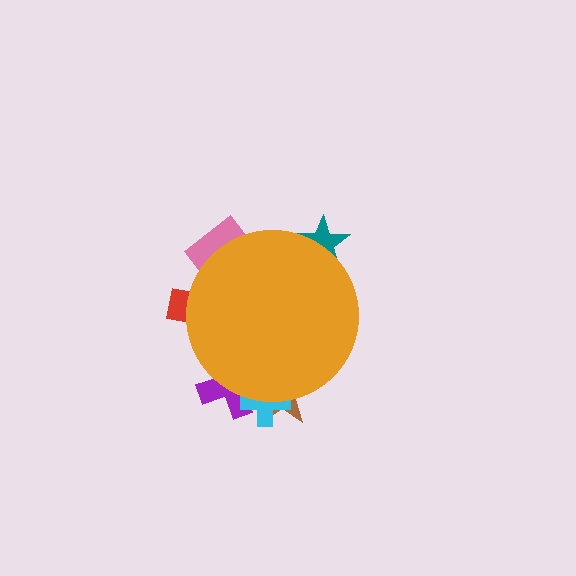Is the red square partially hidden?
Yes, the red square is partially hidden behind the orange circle.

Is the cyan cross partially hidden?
Yes, the cyan cross is partially hidden behind the orange circle.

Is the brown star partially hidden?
Yes, the brown star is partially hidden behind the orange circle.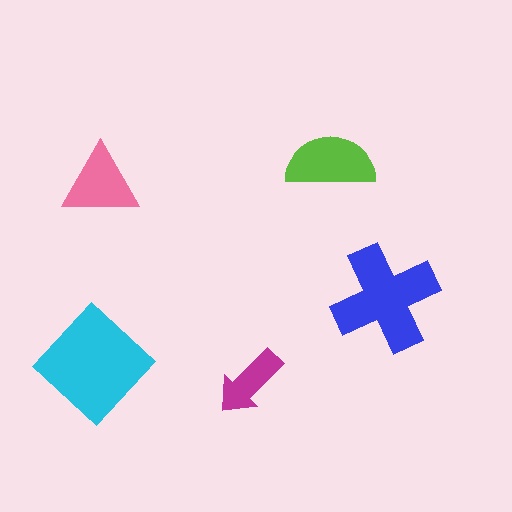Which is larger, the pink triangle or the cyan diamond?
The cyan diamond.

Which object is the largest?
The cyan diamond.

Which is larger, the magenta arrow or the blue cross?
The blue cross.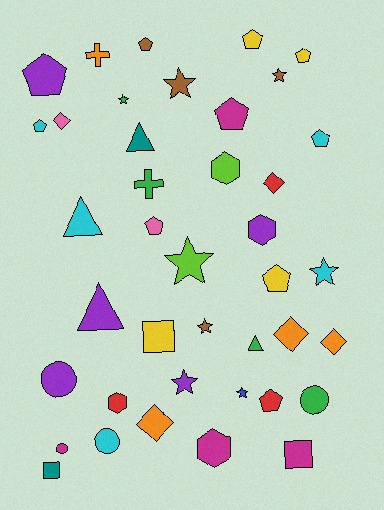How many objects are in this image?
There are 40 objects.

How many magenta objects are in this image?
There are 4 magenta objects.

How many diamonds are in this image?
There are 5 diamonds.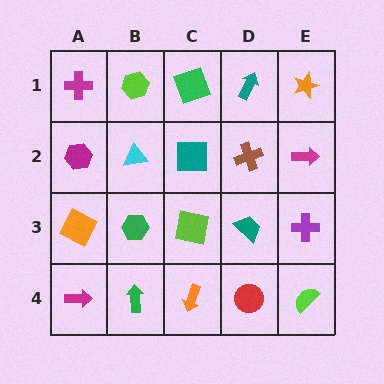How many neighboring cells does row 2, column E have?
3.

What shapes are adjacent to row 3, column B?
A cyan triangle (row 2, column B), a green arrow (row 4, column B), an orange square (row 3, column A), a lime square (row 3, column C).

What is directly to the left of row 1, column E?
A teal arrow.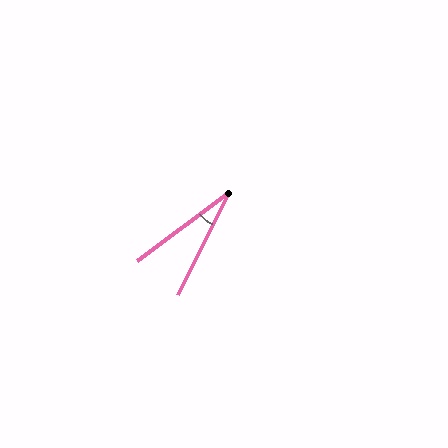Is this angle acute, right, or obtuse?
It is acute.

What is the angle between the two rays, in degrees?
Approximately 27 degrees.